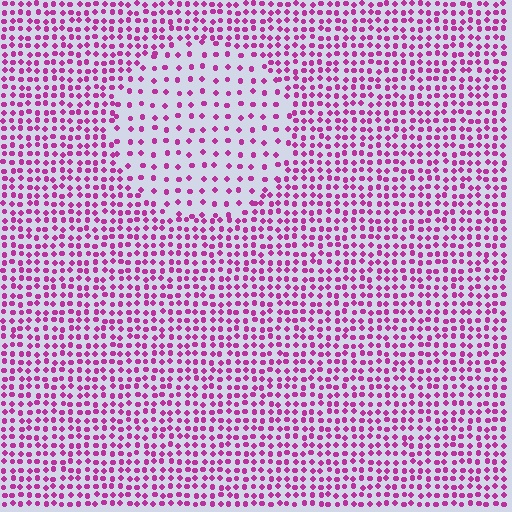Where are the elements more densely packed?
The elements are more densely packed outside the circle boundary.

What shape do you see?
I see a circle.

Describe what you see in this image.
The image contains small magenta elements arranged at two different densities. A circle-shaped region is visible where the elements are less densely packed than the surrounding area.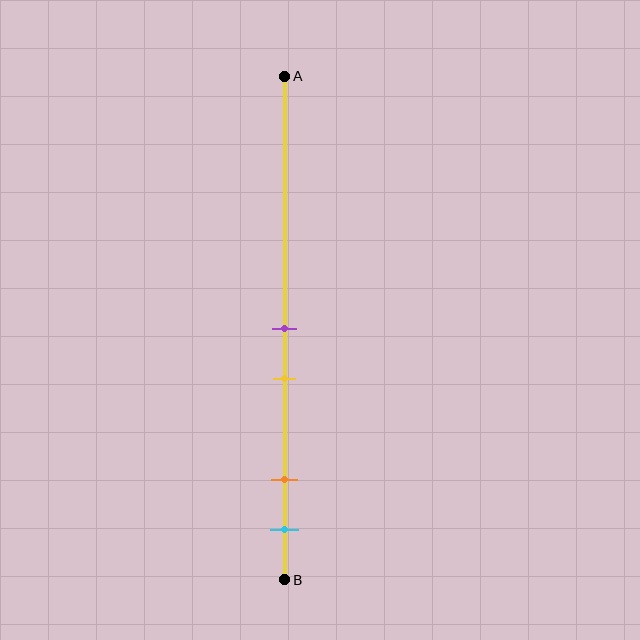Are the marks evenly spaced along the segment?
No, the marks are not evenly spaced.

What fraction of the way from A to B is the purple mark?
The purple mark is approximately 50% (0.5) of the way from A to B.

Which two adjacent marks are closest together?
The purple and yellow marks are the closest adjacent pair.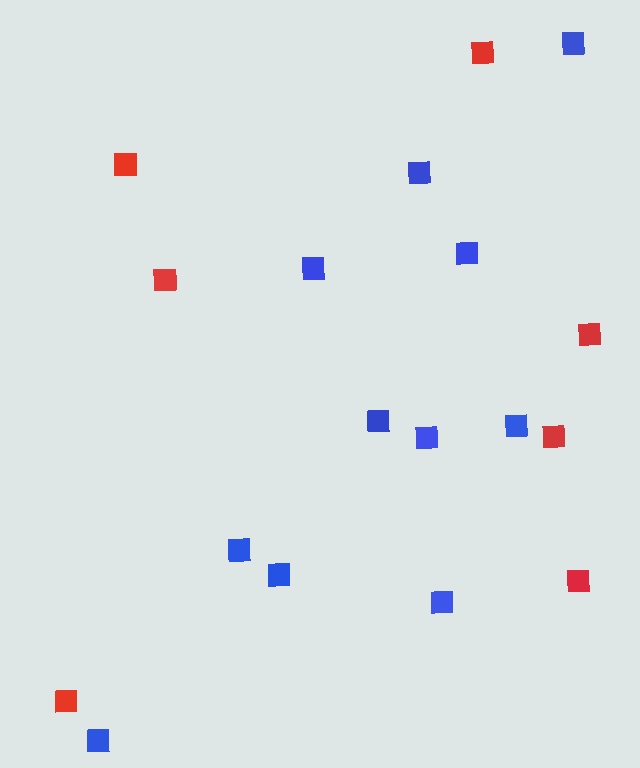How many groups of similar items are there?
There are 2 groups: one group of blue squares (11) and one group of red squares (7).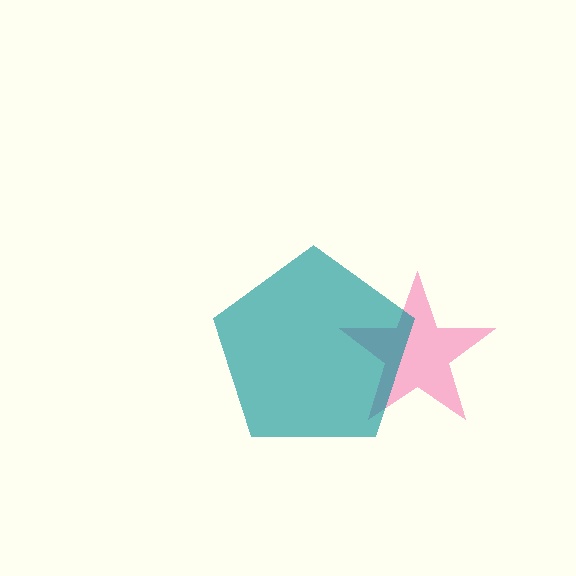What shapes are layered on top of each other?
The layered shapes are: a pink star, a teal pentagon.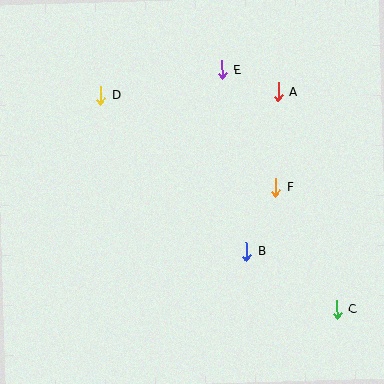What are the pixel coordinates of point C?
Point C is at (337, 310).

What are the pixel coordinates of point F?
Point F is at (276, 187).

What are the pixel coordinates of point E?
Point E is at (222, 70).